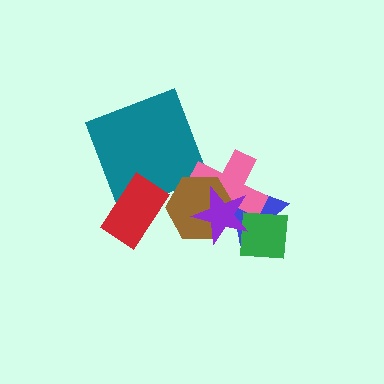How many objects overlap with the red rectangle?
1 object overlaps with the red rectangle.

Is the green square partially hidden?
Yes, it is partially covered by another shape.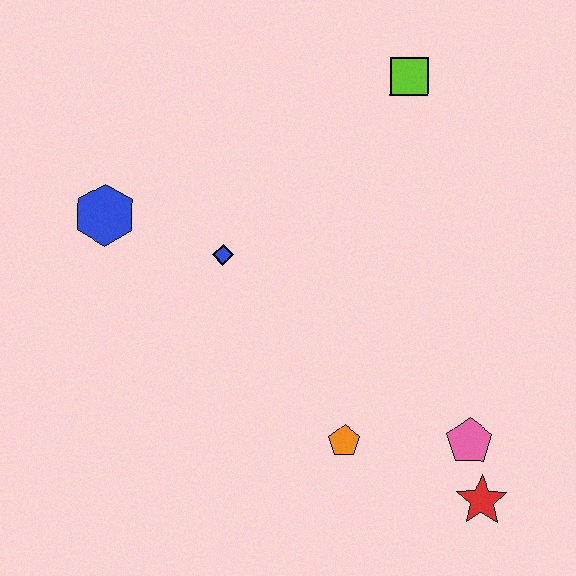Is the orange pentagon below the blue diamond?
Yes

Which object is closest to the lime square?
The blue diamond is closest to the lime square.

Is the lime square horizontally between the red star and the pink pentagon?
No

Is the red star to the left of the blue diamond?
No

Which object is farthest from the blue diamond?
The red star is farthest from the blue diamond.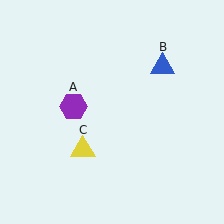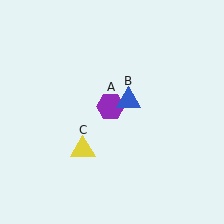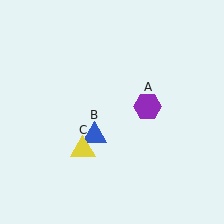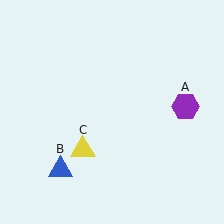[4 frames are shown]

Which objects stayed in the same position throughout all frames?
Yellow triangle (object C) remained stationary.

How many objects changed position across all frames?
2 objects changed position: purple hexagon (object A), blue triangle (object B).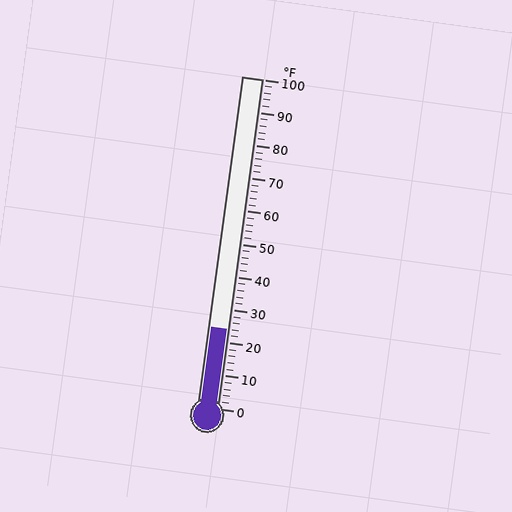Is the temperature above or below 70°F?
The temperature is below 70°F.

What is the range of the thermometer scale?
The thermometer scale ranges from 0°F to 100°F.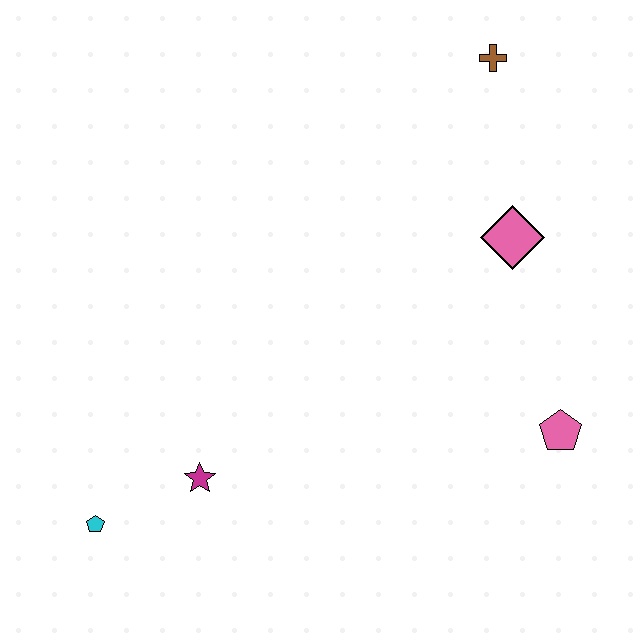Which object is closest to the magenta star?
The cyan pentagon is closest to the magenta star.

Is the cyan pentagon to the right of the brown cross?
No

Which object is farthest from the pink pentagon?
The cyan pentagon is farthest from the pink pentagon.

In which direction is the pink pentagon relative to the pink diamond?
The pink pentagon is below the pink diamond.